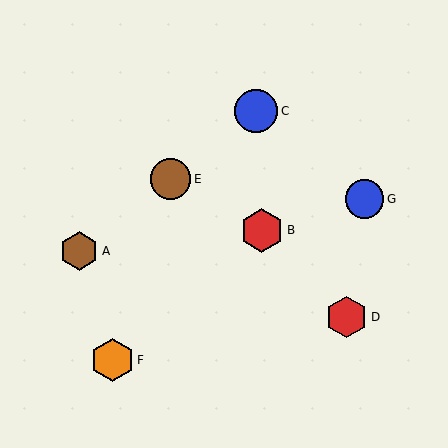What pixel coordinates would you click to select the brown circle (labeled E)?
Click at (170, 179) to select the brown circle E.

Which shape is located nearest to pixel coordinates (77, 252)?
The brown hexagon (labeled A) at (79, 251) is nearest to that location.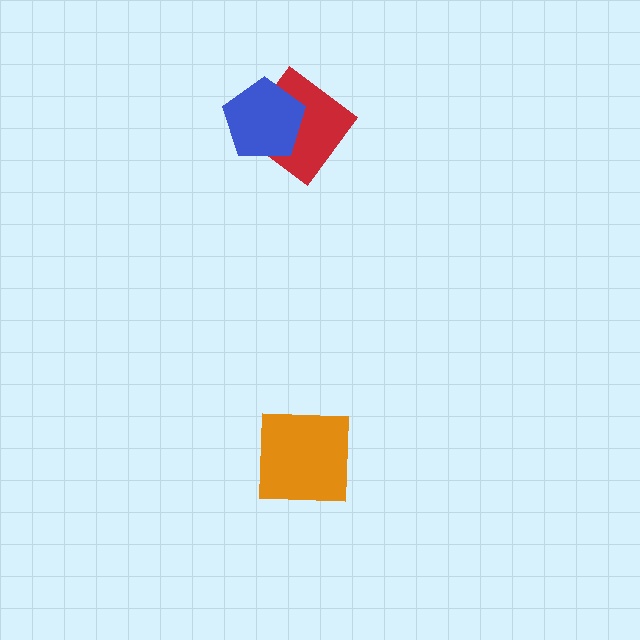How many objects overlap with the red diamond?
1 object overlaps with the red diamond.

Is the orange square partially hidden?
No, no other shape covers it.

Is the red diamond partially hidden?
Yes, it is partially covered by another shape.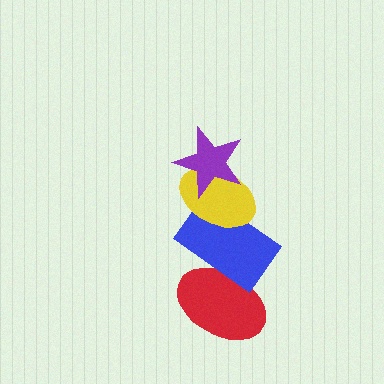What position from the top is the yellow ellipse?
The yellow ellipse is 2nd from the top.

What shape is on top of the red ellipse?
The blue rectangle is on top of the red ellipse.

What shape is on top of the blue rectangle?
The yellow ellipse is on top of the blue rectangle.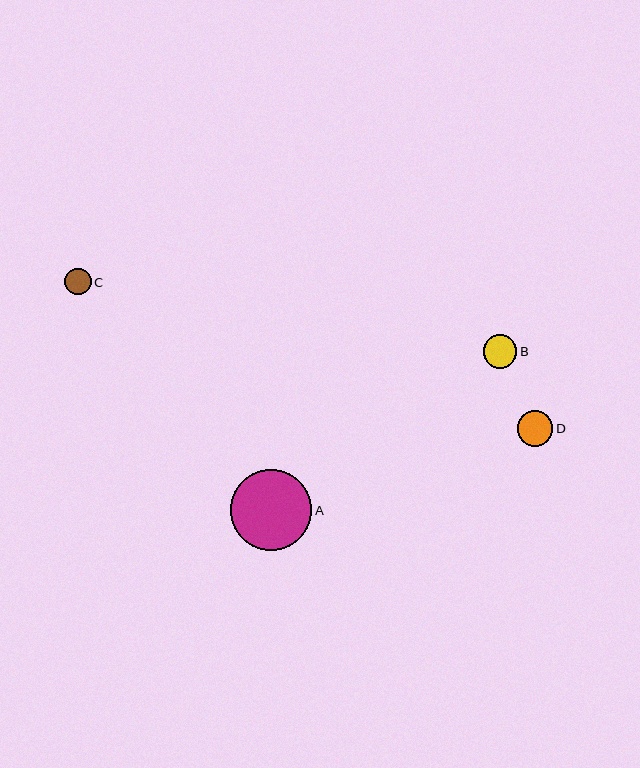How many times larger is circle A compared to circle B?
Circle A is approximately 2.4 times the size of circle B.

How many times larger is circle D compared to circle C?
Circle D is approximately 1.4 times the size of circle C.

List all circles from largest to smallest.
From largest to smallest: A, D, B, C.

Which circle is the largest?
Circle A is the largest with a size of approximately 81 pixels.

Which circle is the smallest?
Circle C is the smallest with a size of approximately 26 pixels.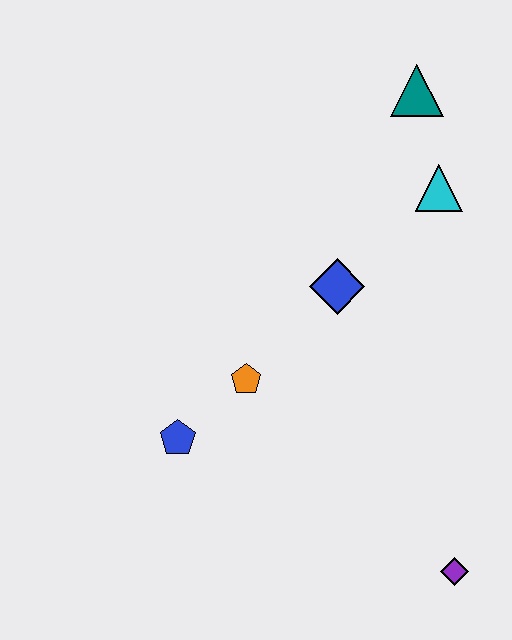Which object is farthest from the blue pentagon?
The teal triangle is farthest from the blue pentagon.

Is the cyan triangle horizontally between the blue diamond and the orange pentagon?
No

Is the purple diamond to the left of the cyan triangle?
No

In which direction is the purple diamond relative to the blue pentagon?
The purple diamond is to the right of the blue pentagon.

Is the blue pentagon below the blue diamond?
Yes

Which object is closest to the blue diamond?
The orange pentagon is closest to the blue diamond.